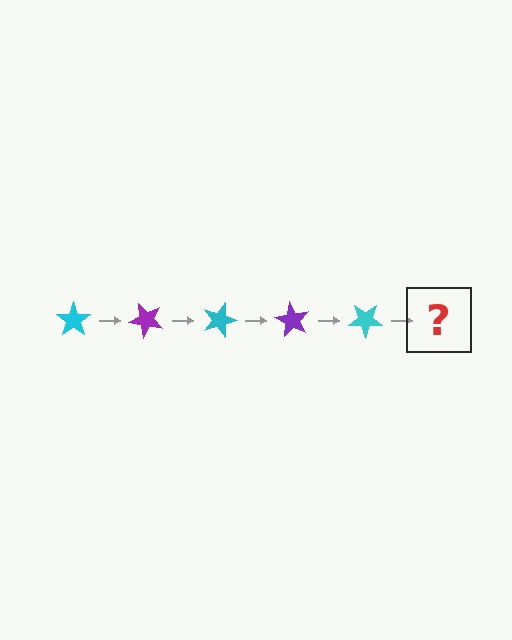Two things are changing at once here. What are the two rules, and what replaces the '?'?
The two rules are that it rotates 45 degrees each step and the color cycles through cyan and purple. The '?' should be a purple star, rotated 225 degrees from the start.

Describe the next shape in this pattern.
It should be a purple star, rotated 225 degrees from the start.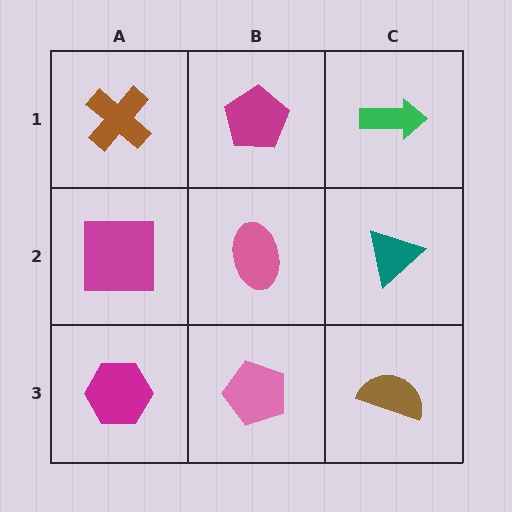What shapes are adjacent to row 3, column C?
A teal triangle (row 2, column C), a pink pentagon (row 3, column B).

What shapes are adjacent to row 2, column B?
A magenta pentagon (row 1, column B), a pink pentagon (row 3, column B), a magenta square (row 2, column A), a teal triangle (row 2, column C).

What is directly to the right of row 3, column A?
A pink pentagon.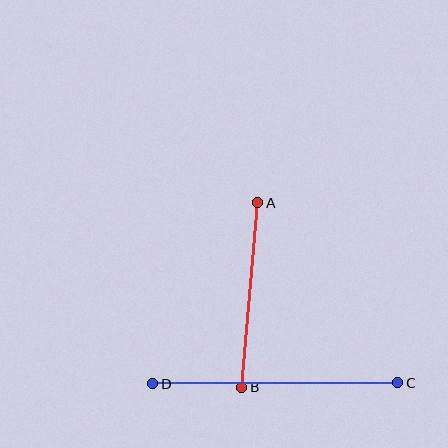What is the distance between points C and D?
The distance is approximately 245 pixels.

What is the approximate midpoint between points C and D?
The midpoint is at approximately (275, 383) pixels.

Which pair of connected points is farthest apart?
Points C and D are farthest apart.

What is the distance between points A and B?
The distance is approximately 186 pixels.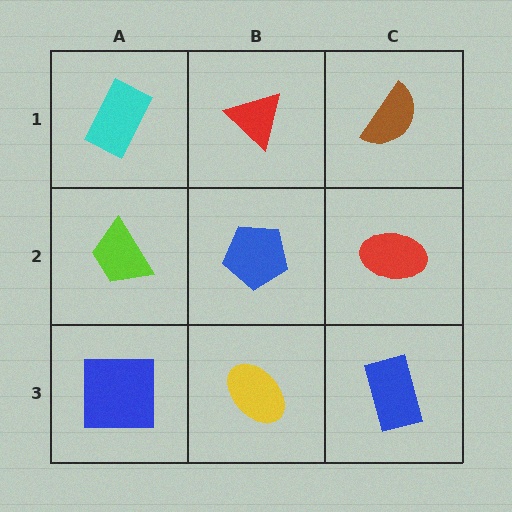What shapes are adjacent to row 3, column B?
A blue pentagon (row 2, column B), a blue square (row 3, column A), a blue rectangle (row 3, column C).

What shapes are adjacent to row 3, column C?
A red ellipse (row 2, column C), a yellow ellipse (row 3, column B).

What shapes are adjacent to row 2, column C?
A brown semicircle (row 1, column C), a blue rectangle (row 3, column C), a blue pentagon (row 2, column B).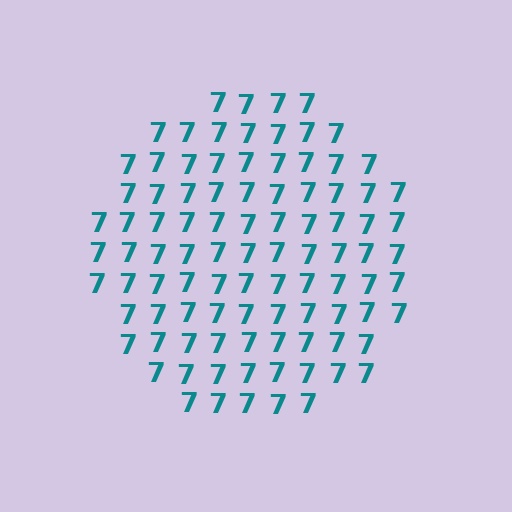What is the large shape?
The large shape is a circle.